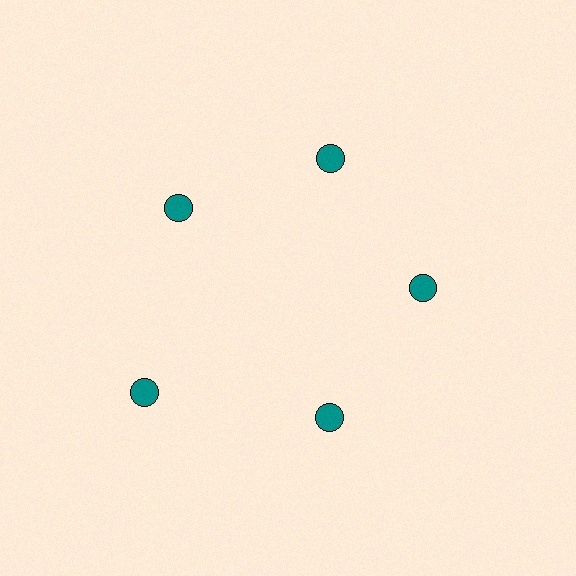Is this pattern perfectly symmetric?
No. The 5 teal circles are arranged in a ring, but one element near the 8 o'clock position is pushed outward from the center, breaking the 5-fold rotational symmetry.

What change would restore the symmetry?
The symmetry would be restored by moving it inward, back onto the ring so that all 5 circles sit at equal angles and equal distance from the center.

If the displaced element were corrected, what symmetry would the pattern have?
It would have 5-fold rotational symmetry — the pattern would map onto itself every 72 degrees.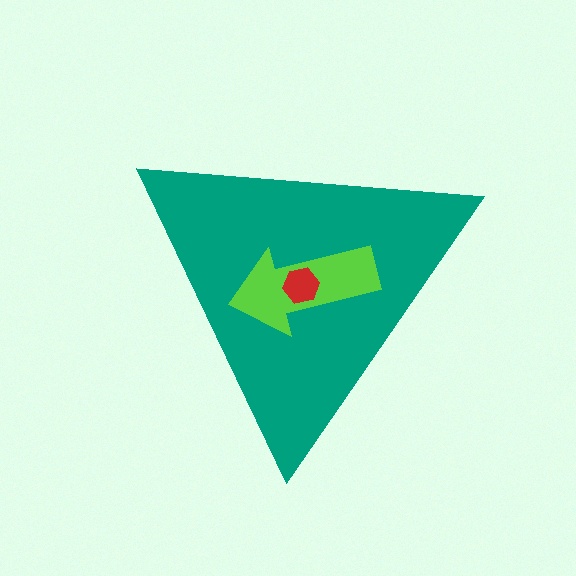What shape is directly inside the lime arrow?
The red hexagon.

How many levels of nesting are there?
3.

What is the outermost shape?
The teal triangle.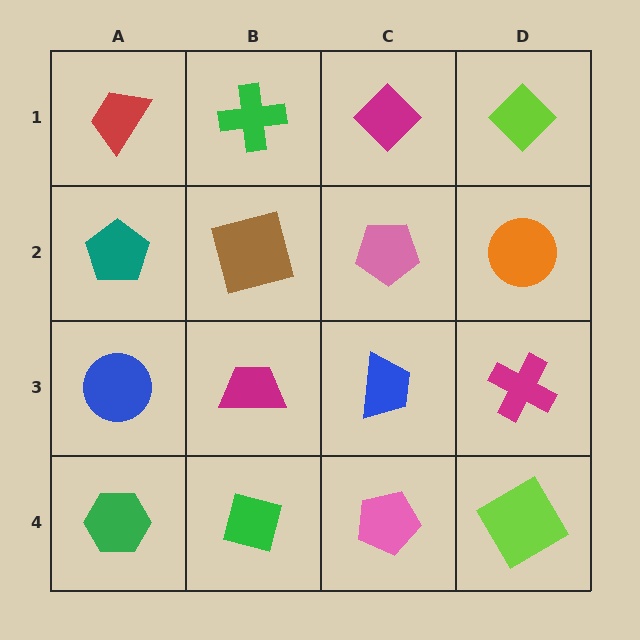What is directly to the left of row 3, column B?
A blue circle.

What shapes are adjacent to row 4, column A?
A blue circle (row 3, column A), a green square (row 4, column B).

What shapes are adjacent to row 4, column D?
A magenta cross (row 3, column D), a pink pentagon (row 4, column C).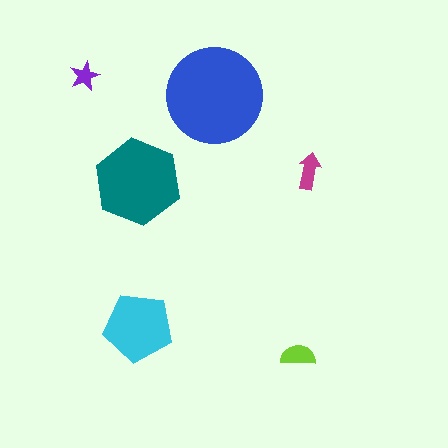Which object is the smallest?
The purple star.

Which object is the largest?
The blue circle.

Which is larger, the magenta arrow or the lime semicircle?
The lime semicircle.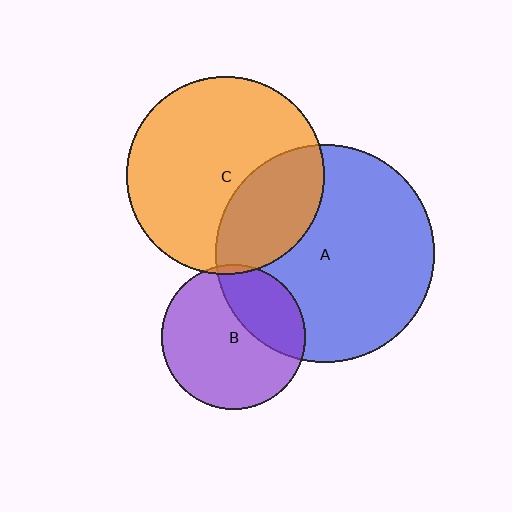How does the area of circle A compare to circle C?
Approximately 1.2 times.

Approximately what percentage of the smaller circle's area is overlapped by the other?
Approximately 5%.